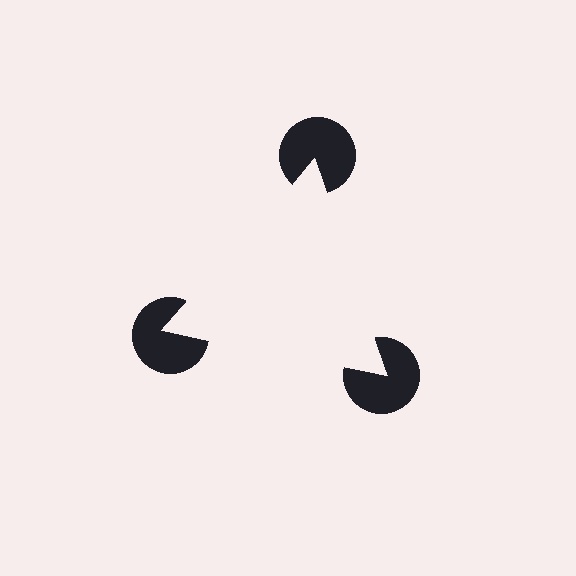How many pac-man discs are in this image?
There are 3 — one at each vertex of the illusory triangle.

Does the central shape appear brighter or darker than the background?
It typically appears slightly brighter than the background, even though no actual brightness change is drawn.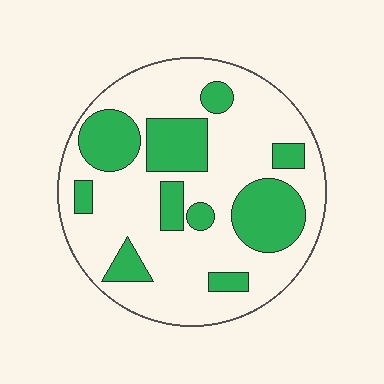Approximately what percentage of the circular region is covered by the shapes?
Approximately 30%.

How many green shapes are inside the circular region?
10.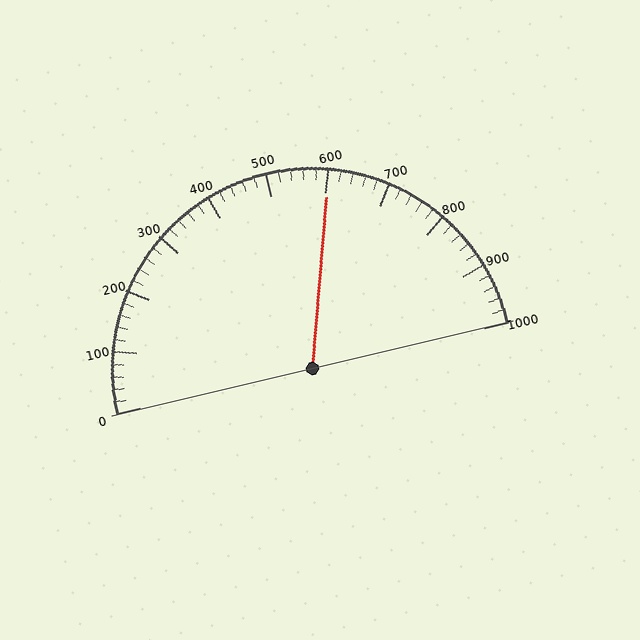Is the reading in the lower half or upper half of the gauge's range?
The reading is in the upper half of the range (0 to 1000).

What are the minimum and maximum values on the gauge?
The gauge ranges from 0 to 1000.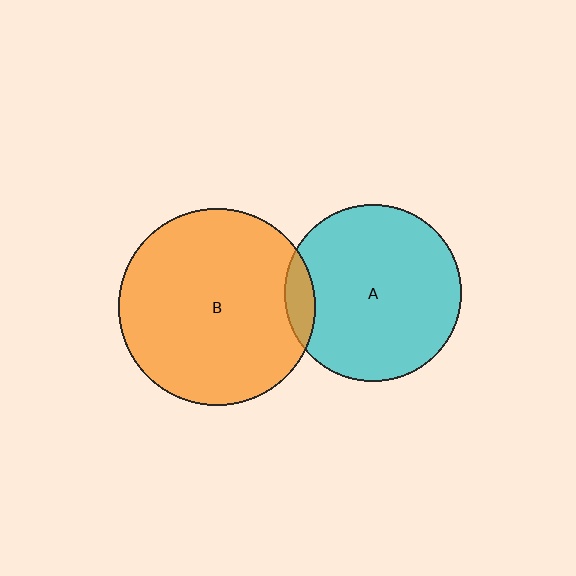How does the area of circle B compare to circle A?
Approximately 1.2 times.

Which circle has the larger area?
Circle B (orange).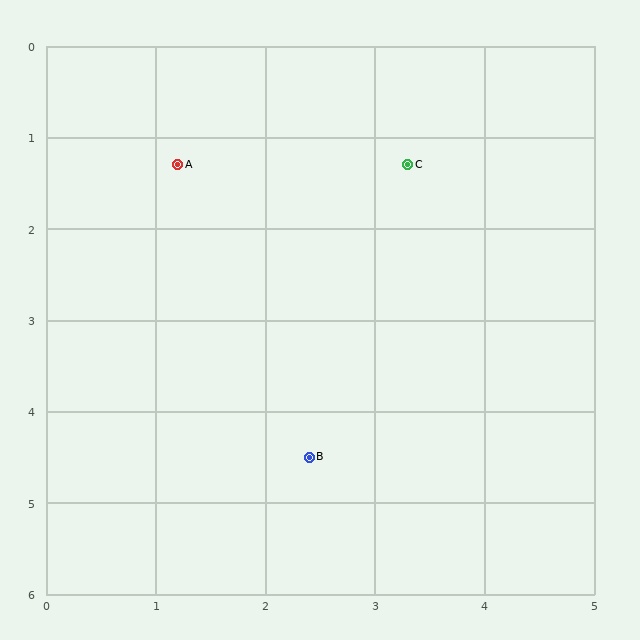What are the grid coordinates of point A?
Point A is at approximately (1.2, 1.3).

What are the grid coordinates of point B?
Point B is at approximately (2.4, 4.5).